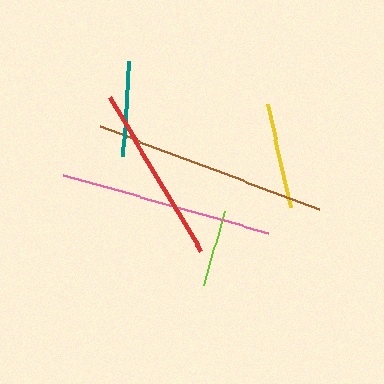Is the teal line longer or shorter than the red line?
The red line is longer than the teal line.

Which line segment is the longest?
The brown line is the longest at approximately 235 pixels.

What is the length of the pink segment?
The pink segment is approximately 212 pixels long.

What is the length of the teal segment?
The teal segment is approximately 95 pixels long.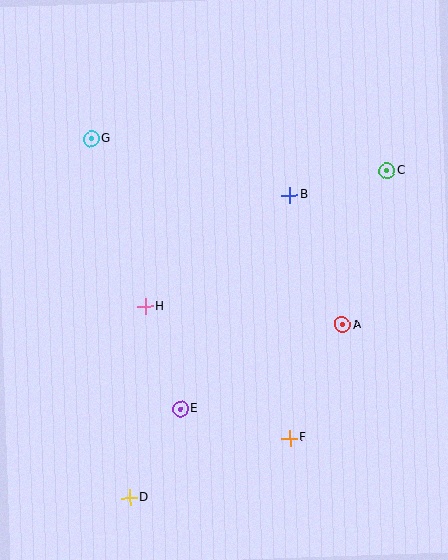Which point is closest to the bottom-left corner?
Point D is closest to the bottom-left corner.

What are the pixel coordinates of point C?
Point C is at (387, 170).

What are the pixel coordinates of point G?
Point G is at (92, 139).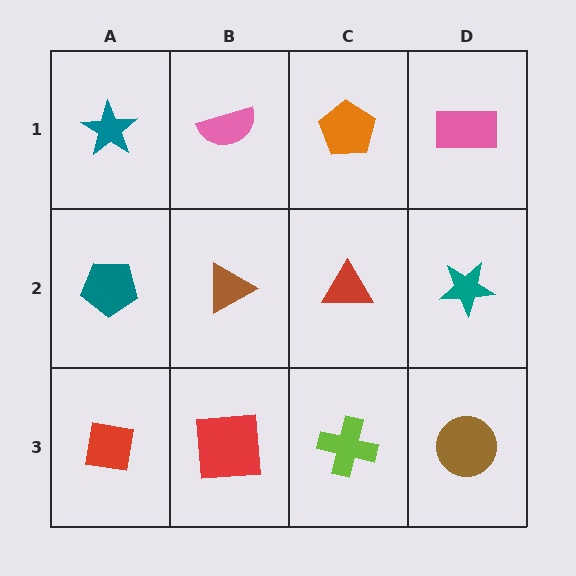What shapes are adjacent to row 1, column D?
A teal star (row 2, column D), an orange pentagon (row 1, column C).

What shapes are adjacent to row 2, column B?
A pink semicircle (row 1, column B), a red square (row 3, column B), a teal pentagon (row 2, column A), a red triangle (row 2, column C).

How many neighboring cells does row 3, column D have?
2.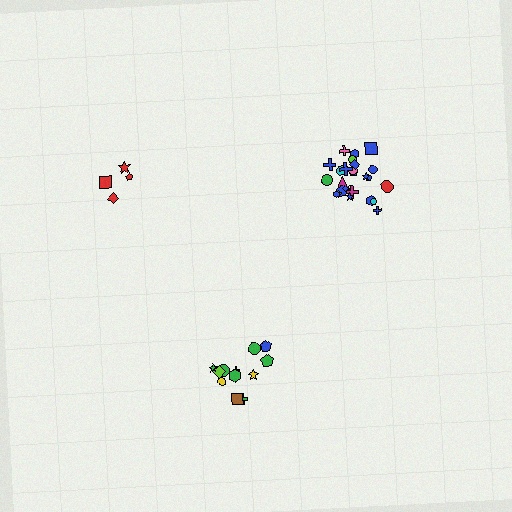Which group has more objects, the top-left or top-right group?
The top-right group.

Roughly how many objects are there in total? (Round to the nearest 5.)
Roughly 40 objects in total.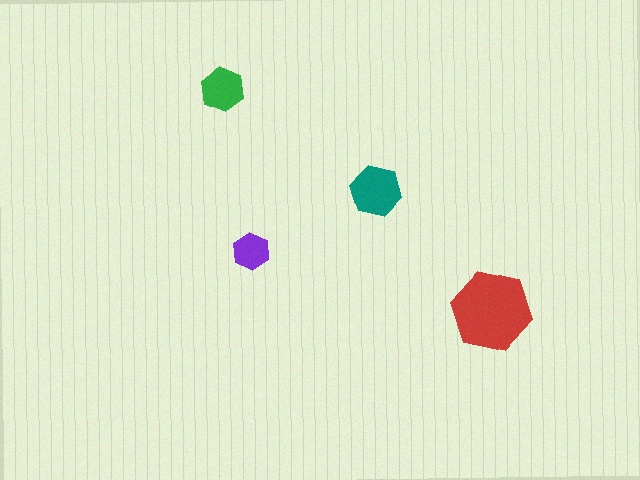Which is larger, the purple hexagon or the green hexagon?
The green one.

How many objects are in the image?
There are 4 objects in the image.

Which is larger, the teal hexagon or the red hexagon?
The red one.